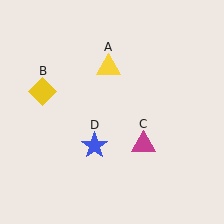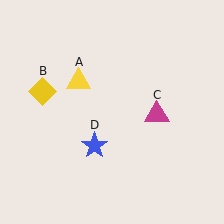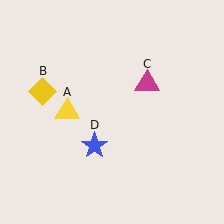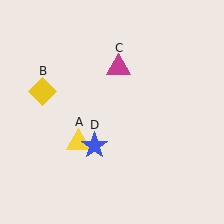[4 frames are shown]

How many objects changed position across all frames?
2 objects changed position: yellow triangle (object A), magenta triangle (object C).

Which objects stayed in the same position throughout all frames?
Yellow diamond (object B) and blue star (object D) remained stationary.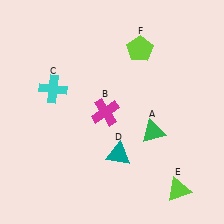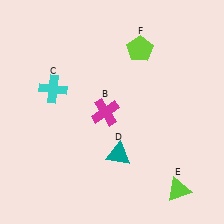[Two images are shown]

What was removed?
The green triangle (A) was removed in Image 2.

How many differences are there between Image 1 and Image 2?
There is 1 difference between the two images.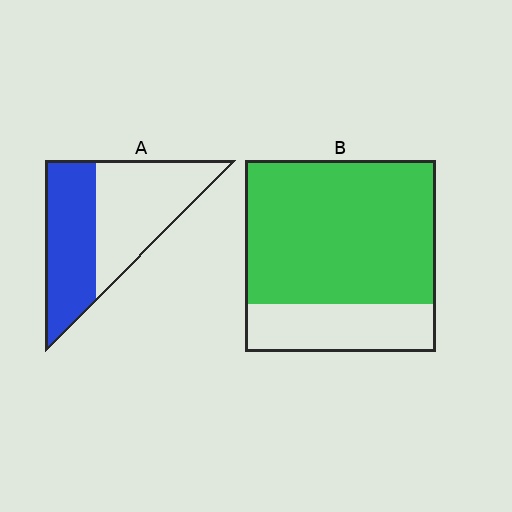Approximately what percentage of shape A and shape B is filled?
A is approximately 45% and B is approximately 75%.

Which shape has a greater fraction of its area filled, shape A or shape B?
Shape B.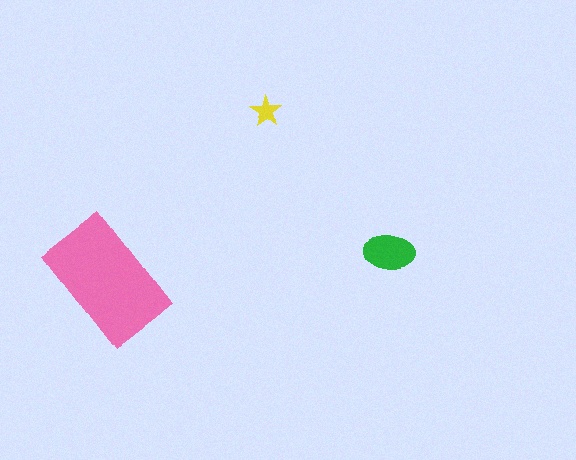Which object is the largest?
The pink rectangle.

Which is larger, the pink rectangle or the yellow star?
The pink rectangle.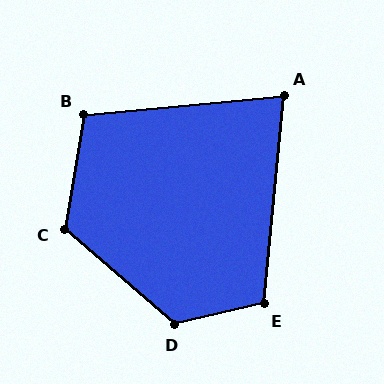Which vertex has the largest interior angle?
D, at approximately 127 degrees.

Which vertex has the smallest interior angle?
A, at approximately 79 degrees.